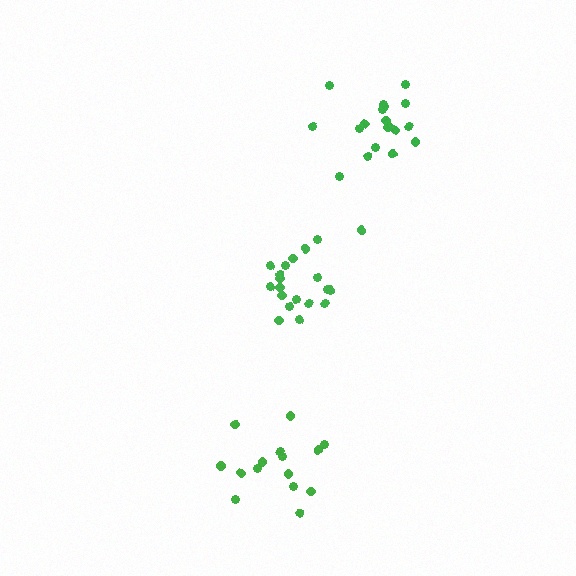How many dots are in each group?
Group 1: 20 dots, Group 2: 15 dots, Group 3: 18 dots (53 total).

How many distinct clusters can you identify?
There are 3 distinct clusters.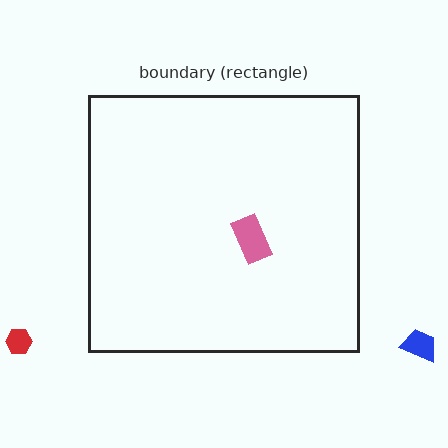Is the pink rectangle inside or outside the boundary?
Inside.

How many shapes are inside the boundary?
1 inside, 2 outside.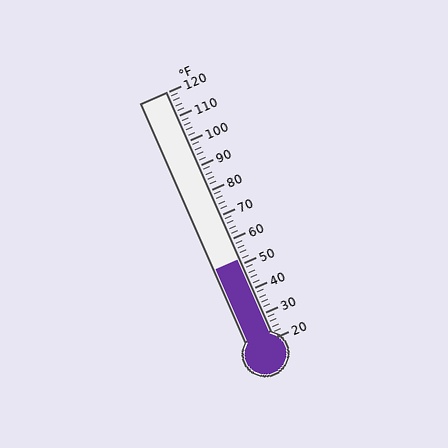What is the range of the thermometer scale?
The thermometer scale ranges from 20°F to 120°F.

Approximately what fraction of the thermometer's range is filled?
The thermometer is filled to approximately 30% of its range.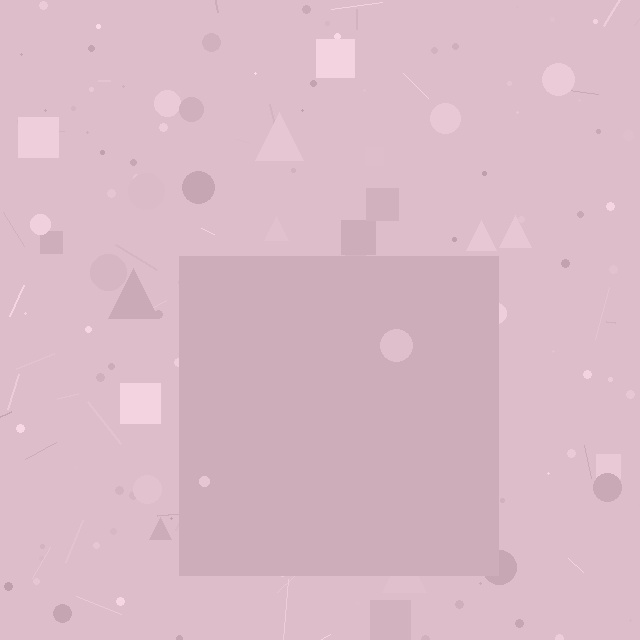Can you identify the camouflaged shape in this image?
The camouflaged shape is a square.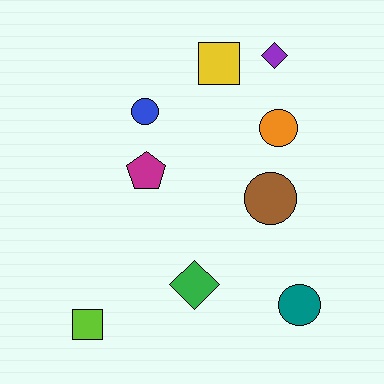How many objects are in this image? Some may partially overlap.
There are 9 objects.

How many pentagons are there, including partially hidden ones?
There is 1 pentagon.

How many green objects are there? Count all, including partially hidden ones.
There is 1 green object.